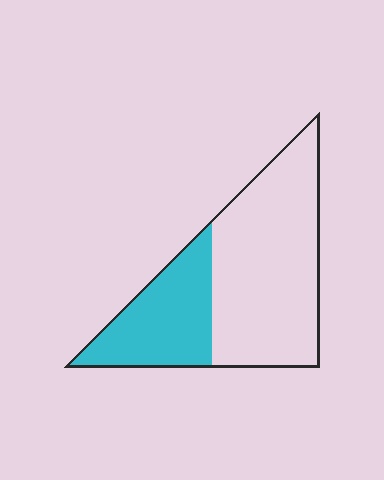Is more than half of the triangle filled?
No.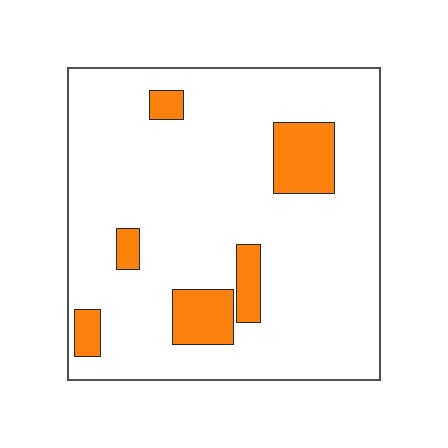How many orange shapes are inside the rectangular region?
6.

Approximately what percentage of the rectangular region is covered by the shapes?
Approximately 15%.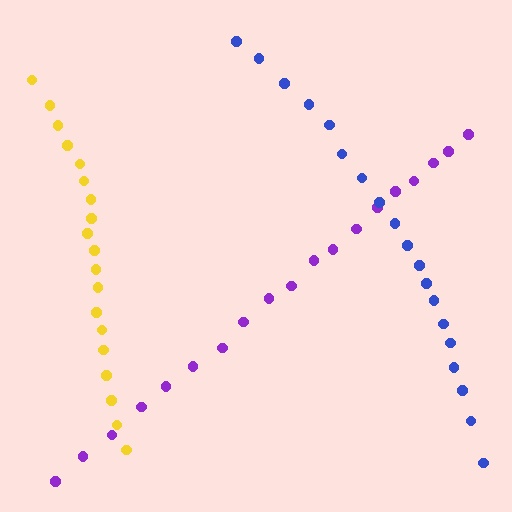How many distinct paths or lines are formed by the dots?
There are 3 distinct paths.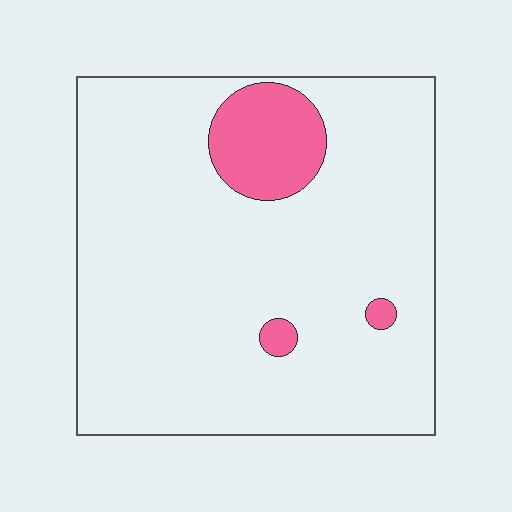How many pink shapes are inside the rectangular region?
3.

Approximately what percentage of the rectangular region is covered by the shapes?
Approximately 10%.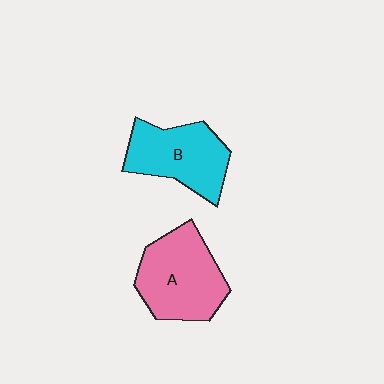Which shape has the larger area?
Shape A (pink).